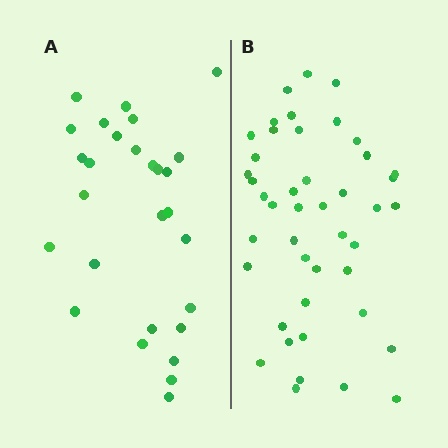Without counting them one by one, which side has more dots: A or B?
Region B (the right region) has more dots.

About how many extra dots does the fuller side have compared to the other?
Region B has approximately 15 more dots than region A.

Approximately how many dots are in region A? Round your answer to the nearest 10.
About 30 dots. (The exact count is 28, which rounds to 30.)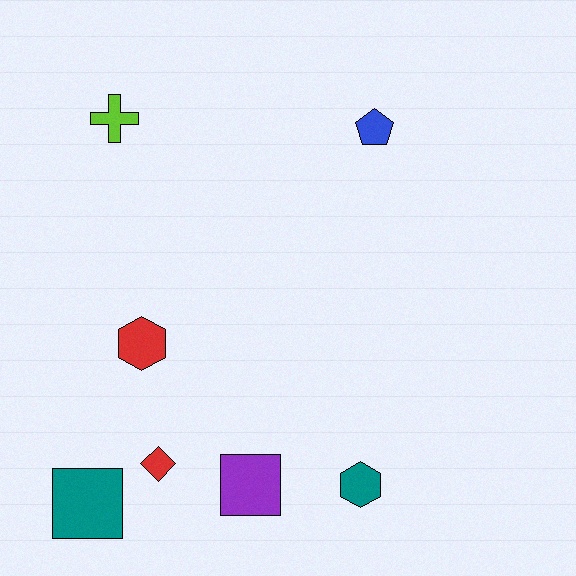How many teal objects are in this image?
There are 2 teal objects.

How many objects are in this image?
There are 7 objects.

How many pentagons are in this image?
There is 1 pentagon.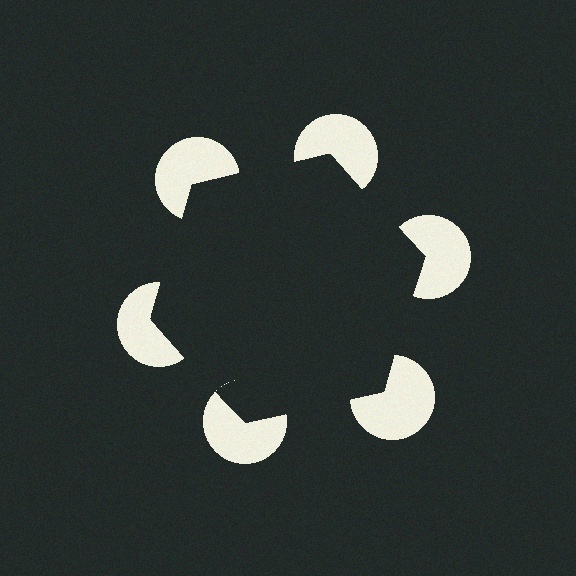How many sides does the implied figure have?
6 sides.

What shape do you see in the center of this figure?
An illusory hexagon — its edges are inferred from the aligned wedge cuts in the pac-man discs, not physically drawn.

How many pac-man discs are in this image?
There are 6 — one at each vertex of the illusory hexagon.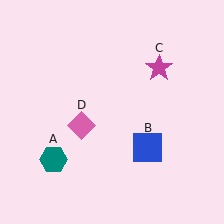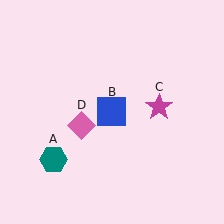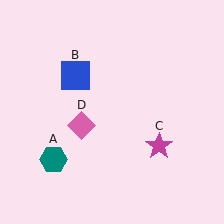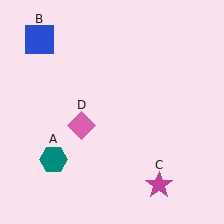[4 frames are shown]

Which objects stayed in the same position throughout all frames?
Teal hexagon (object A) and pink diamond (object D) remained stationary.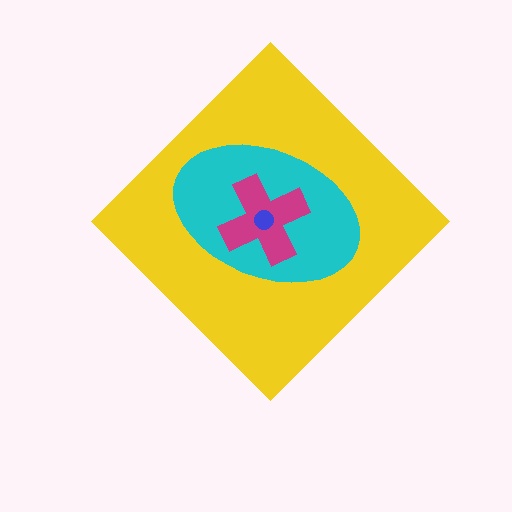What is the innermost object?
The blue circle.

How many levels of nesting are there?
4.